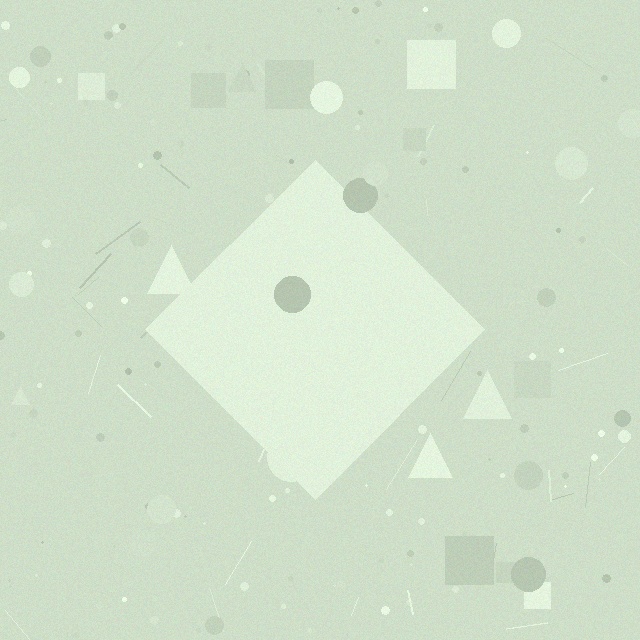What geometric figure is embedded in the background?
A diamond is embedded in the background.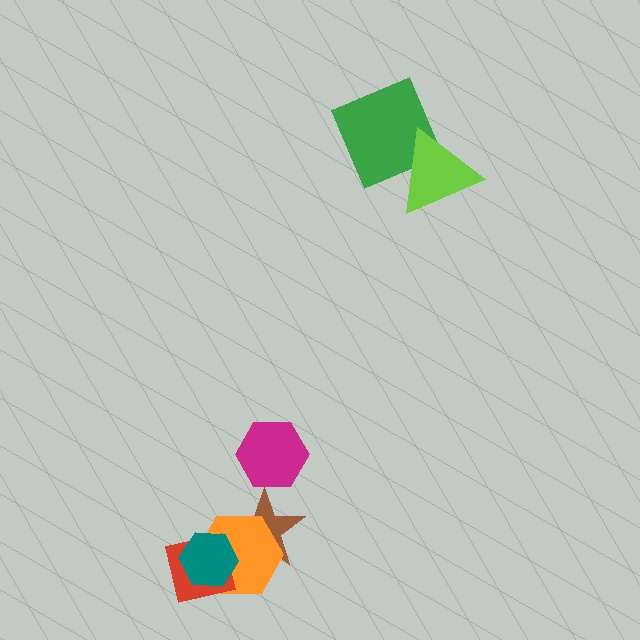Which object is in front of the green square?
The lime triangle is in front of the green square.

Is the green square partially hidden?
Yes, it is partially covered by another shape.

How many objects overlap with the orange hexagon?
3 objects overlap with the orange hexagon.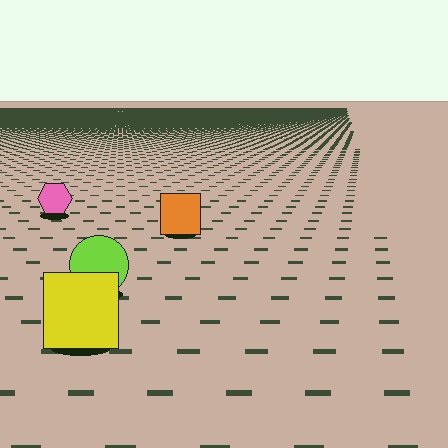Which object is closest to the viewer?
The yellow square is closest. The texture marks near it are larger and more spread out.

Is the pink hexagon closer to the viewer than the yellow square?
No. The yellow square is closer — you can tell from the texture gradient: the ground texture is coarser near it.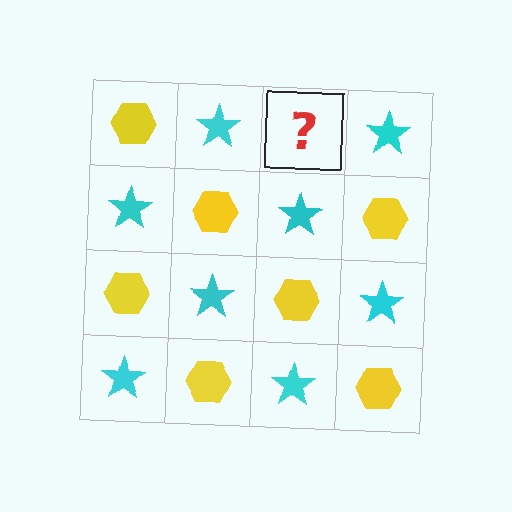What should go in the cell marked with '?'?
The missing cell should contain a yellow hexagon.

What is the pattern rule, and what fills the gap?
The rule is that it alternates yellow hexagon and cyan star in a checkerboard pattern. The gap should be filled with a yellow hexagon.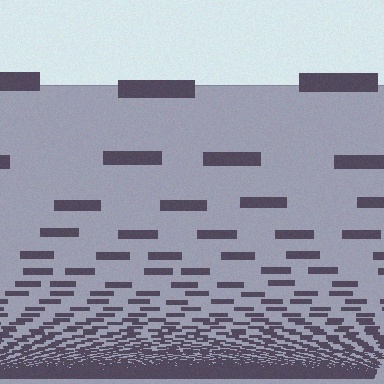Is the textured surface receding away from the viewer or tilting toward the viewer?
The surface appears to tilt toward the viewer. Texture elements get larger and sparser toward the top.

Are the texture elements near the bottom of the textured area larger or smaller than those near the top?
Smaller. The gradient is inverted — elements near the bottom are smaller and denser.